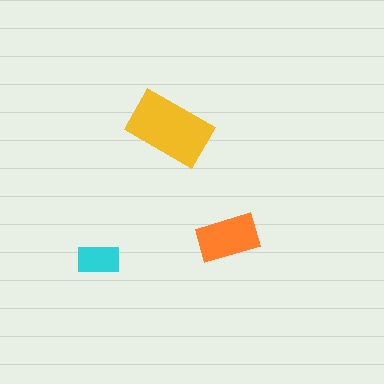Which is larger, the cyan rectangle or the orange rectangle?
The orange one.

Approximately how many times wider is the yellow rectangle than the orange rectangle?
About 1.5 times wider.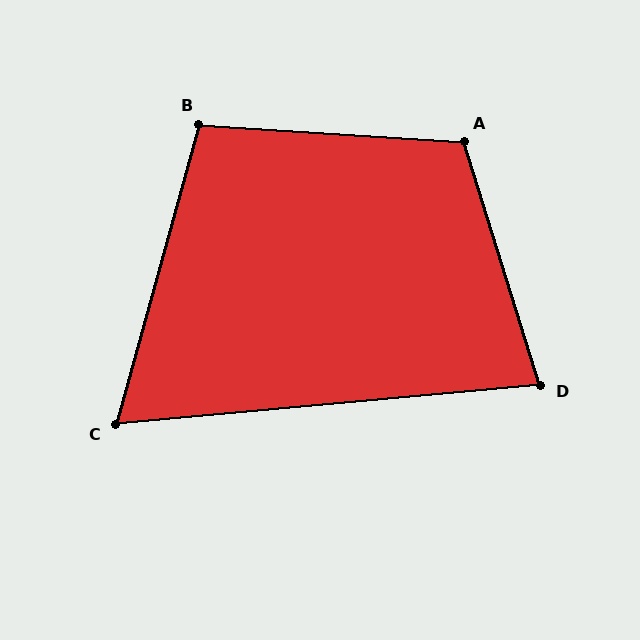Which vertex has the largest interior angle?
A, at approximately 111 degrees.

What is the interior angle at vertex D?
Approximately 78 degrees (acute).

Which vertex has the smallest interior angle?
C, at approximately 69 degrees.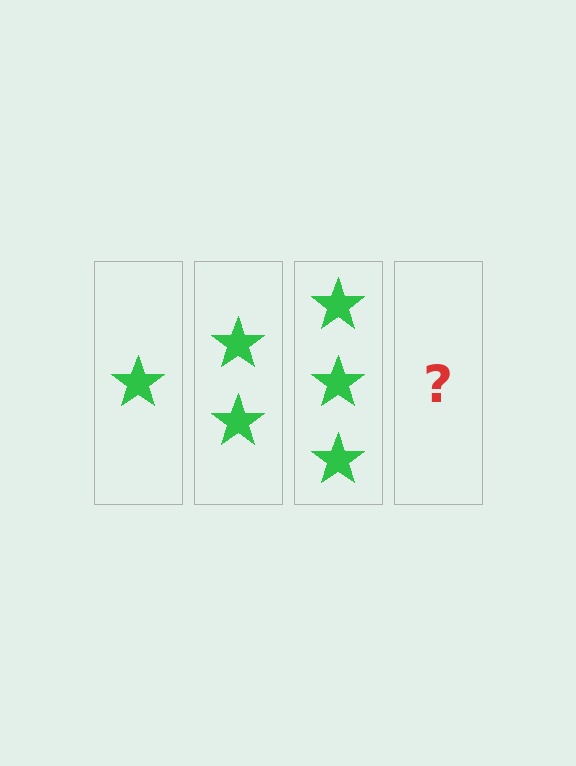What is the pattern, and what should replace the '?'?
The pattern is that each step adds one more star. The '?' should be 4 stars.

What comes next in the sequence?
The next element should be 4 stars.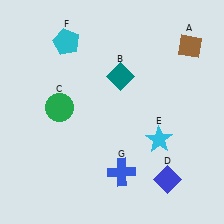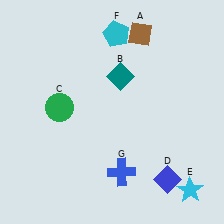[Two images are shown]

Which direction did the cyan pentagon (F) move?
The cyan pentagon (F) moved right.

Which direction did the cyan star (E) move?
The cyan star (E) moved down.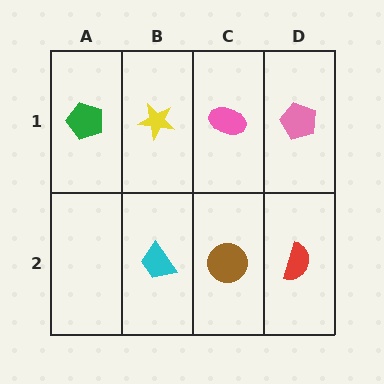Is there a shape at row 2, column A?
No, that cell is empty.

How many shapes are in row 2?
3 shapes.